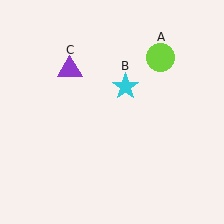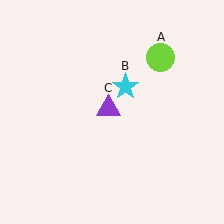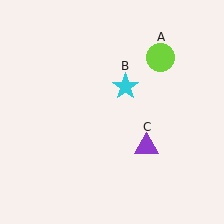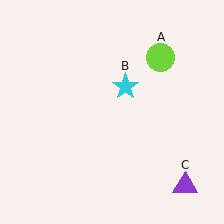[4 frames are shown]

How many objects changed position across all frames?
1 object changed position: purple triangle (object C).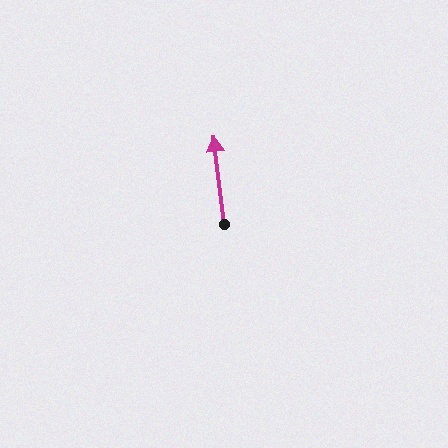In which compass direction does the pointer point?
North.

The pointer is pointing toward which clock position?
Roughly 12 o'clock.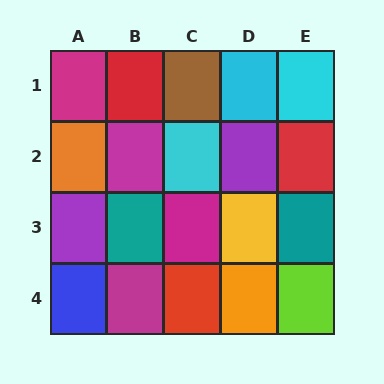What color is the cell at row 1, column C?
Brown.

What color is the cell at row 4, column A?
Blue.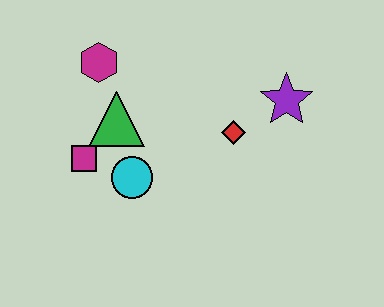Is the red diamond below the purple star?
Yes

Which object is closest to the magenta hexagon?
The green triangle is closest to the magenta hexagon.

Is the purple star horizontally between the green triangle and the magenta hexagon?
No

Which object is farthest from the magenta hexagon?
The purple star is farthest from the magenta hexagon.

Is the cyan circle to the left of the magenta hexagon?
No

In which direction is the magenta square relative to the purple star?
The magenta square is to the left of the purple star.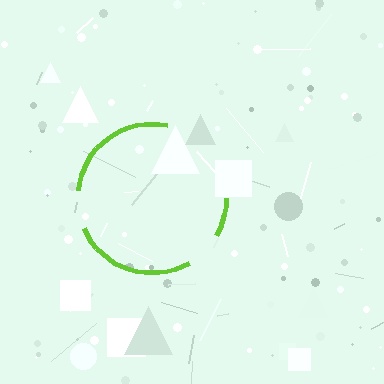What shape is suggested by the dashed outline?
The dashed outline suggests a circle.